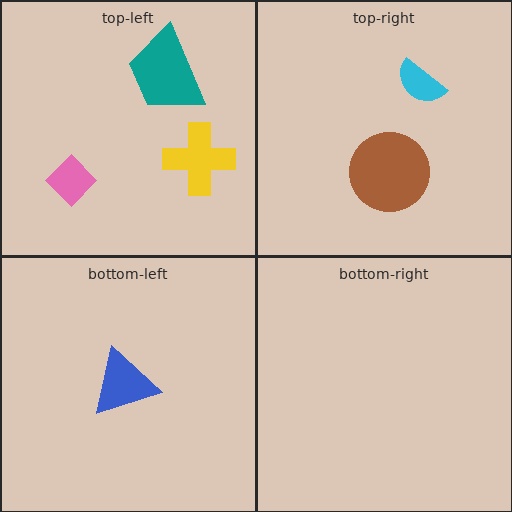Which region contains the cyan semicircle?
The top-right region.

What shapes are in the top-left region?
The teal trapezoid, the pink diamond, the yellow cross.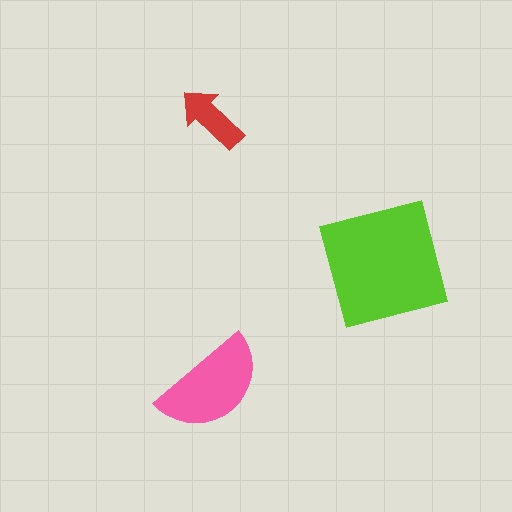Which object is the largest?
The lime square.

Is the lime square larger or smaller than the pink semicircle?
Larger.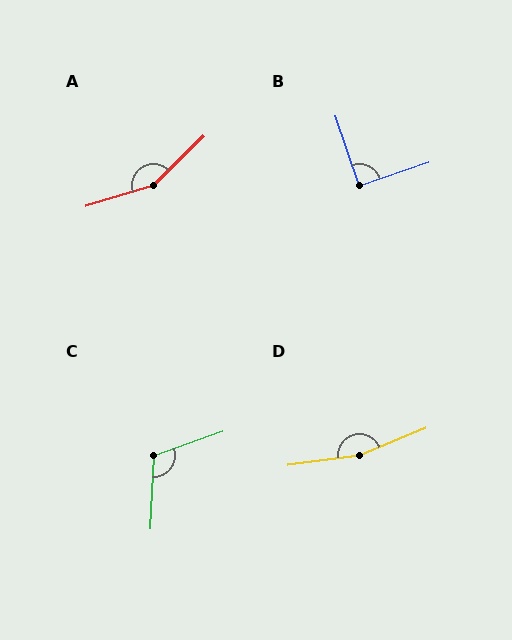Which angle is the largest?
D, at approximately 165 degrees.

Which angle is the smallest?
B, at approximately 90 degrees.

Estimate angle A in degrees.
Approximately 152 degrees.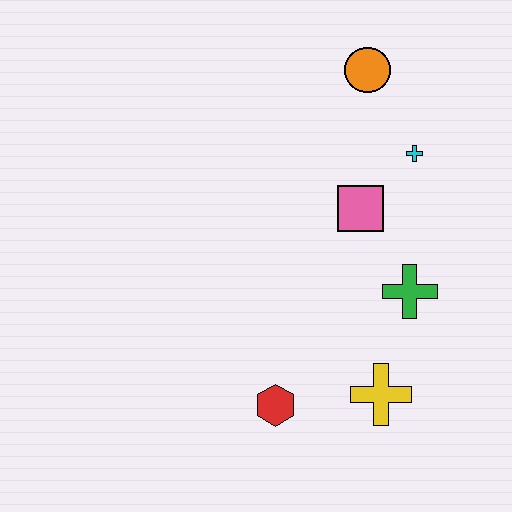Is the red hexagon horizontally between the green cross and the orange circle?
No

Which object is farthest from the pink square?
The red hexagon is farthest from the pink square.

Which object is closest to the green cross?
The pink square is closest to the green cross.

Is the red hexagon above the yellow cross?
No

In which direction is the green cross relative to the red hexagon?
The green cross is to the right of the red hexagon.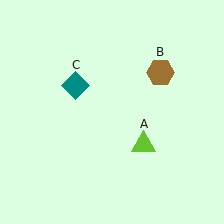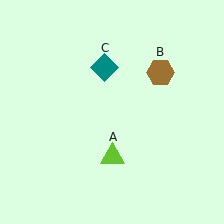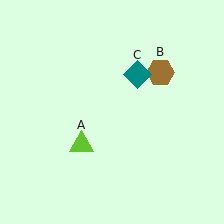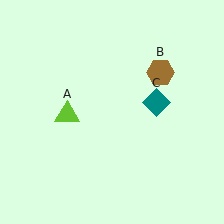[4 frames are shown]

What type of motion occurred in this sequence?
The lime triangle (object A), teal diamond (object C) rotated clockwise around the center of the scene.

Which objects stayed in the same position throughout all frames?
Brown hexagon (object B) remained stationary.